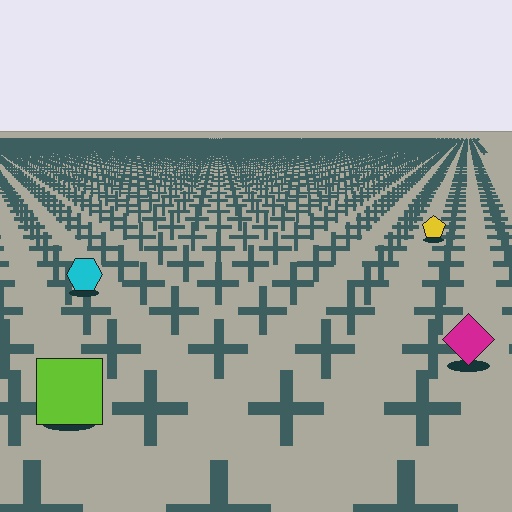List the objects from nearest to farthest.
From nearest to farthest: the lime square, the magenta diamond, the cyan hexagon, the yellow pentagon.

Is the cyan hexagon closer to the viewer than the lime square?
No. The lime square is closer — you can tell from the texture gradient: the ground texture is coarser near it.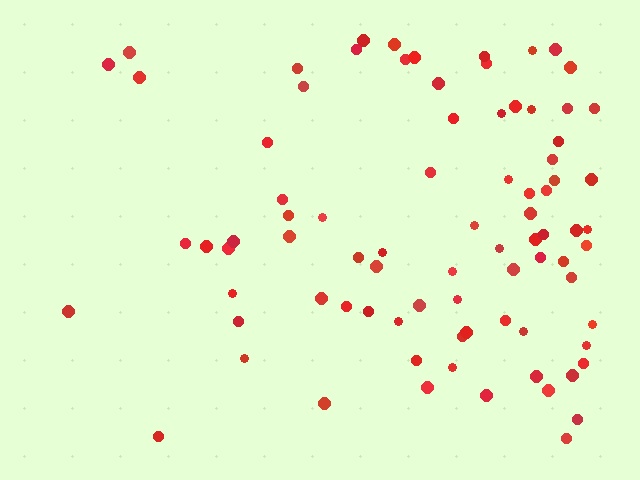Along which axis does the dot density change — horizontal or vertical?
Horizontal.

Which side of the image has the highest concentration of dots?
The right.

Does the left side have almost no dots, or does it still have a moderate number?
Still a moderate number, just noticeably fewer than the right.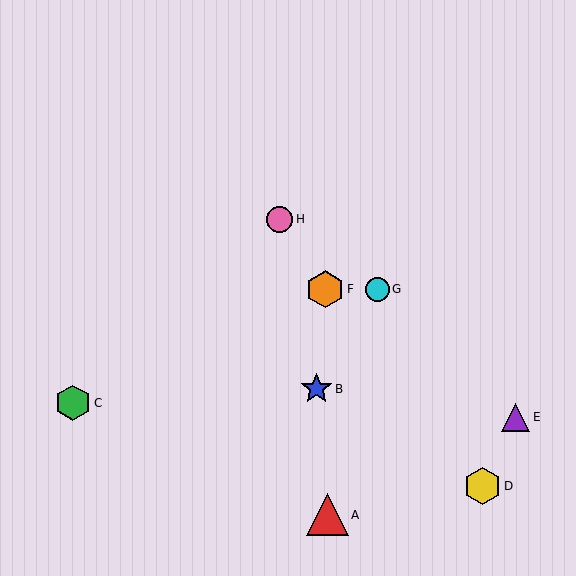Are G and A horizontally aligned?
No, G is at y≈289 and A is at y≈515.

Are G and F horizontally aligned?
Yes, both are at y≈289.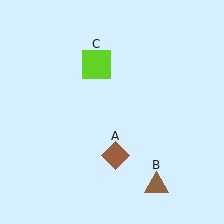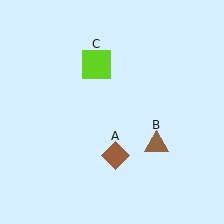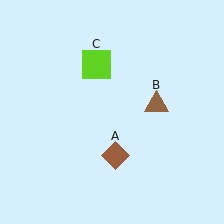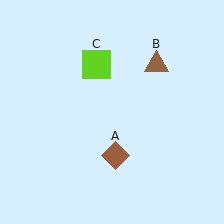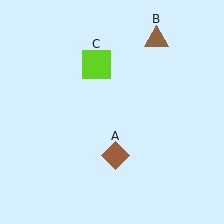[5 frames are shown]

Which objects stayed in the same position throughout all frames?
Brown diamond (object A) and lime square (object C) remained stationary.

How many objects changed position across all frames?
1 object changed position: brown triangle (object B).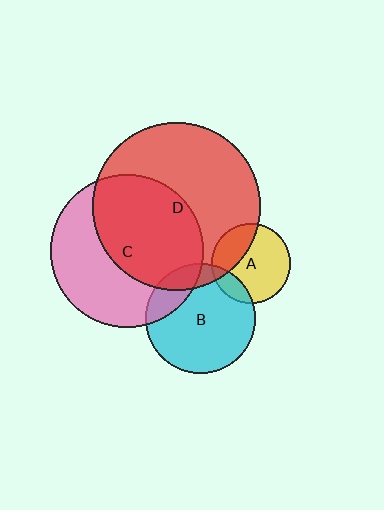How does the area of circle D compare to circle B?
Approximately 2.3 times.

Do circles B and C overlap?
Yes.